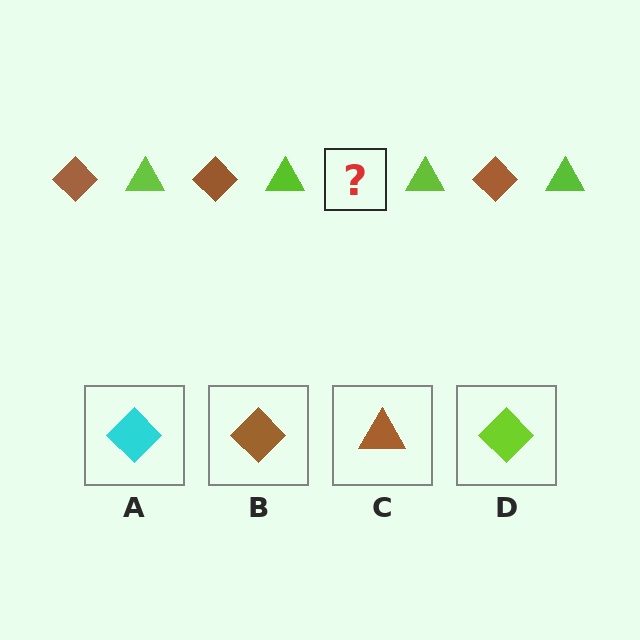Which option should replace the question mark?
Option B.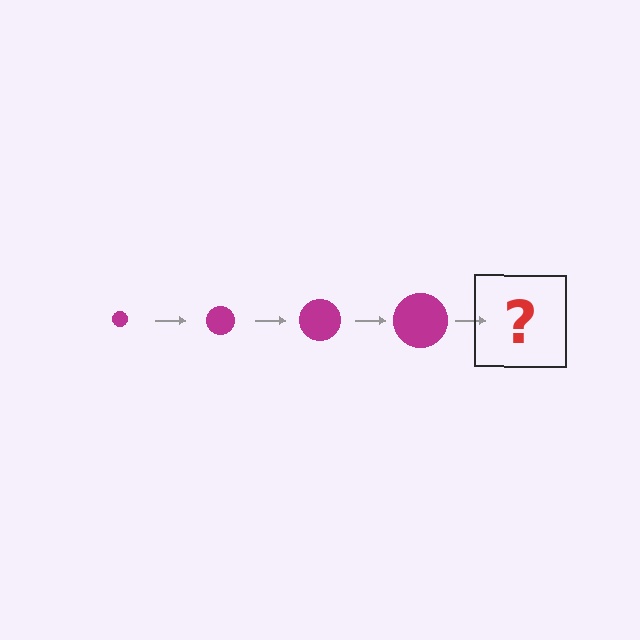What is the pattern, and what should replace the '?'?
The pattern is that the circle gets progressively larger each step. The '?' should be a magenta circle, larger than the previous one.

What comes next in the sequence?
The next element should be a magenta circle, larger than the previous one.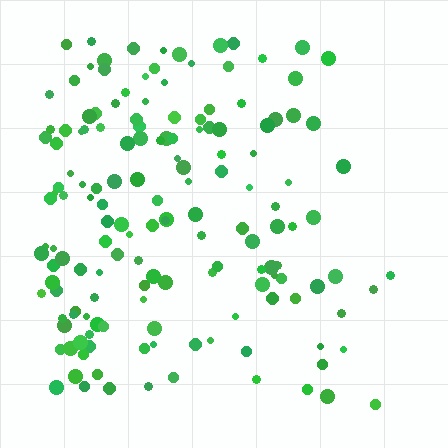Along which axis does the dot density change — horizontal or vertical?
Horizontal.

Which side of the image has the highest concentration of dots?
The left.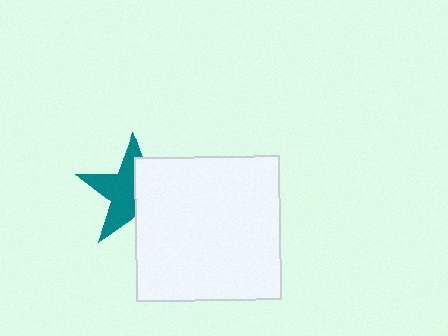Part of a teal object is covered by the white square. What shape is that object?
It is a star.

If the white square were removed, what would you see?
You would see the complete teal star.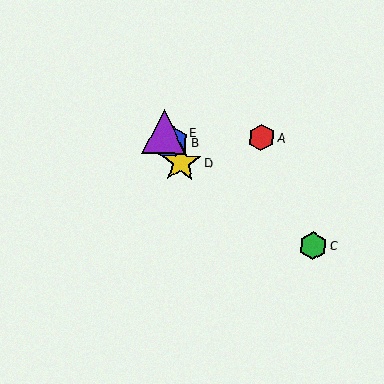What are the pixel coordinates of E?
Object E is at (164, 132).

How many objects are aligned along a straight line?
3 objects (B, D, E) are aligned along a straight line.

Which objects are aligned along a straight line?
Objects B, D, E are aligned along a straight line.